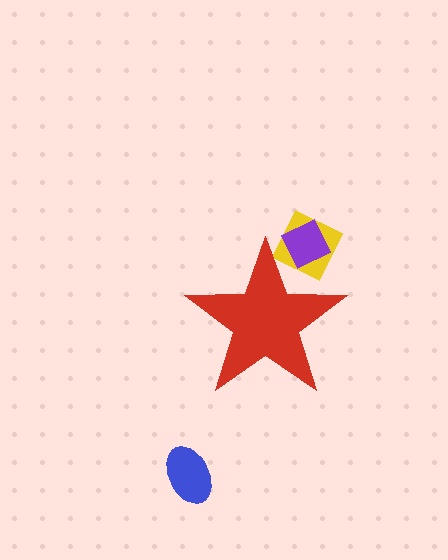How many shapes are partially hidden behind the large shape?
2 shapes are partially hidden.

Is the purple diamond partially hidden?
Yes, the purple diamond is partially hidden behind the red star.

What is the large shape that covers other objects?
A red star.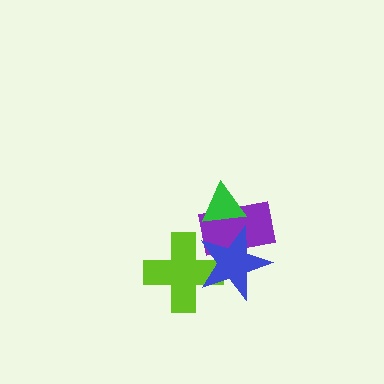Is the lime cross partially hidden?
Yes, it is partially covered by another shape.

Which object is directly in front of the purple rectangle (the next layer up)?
The green triangle is directly in front of the purple rectangle.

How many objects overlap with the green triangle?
2 objects overlap with the green triangle.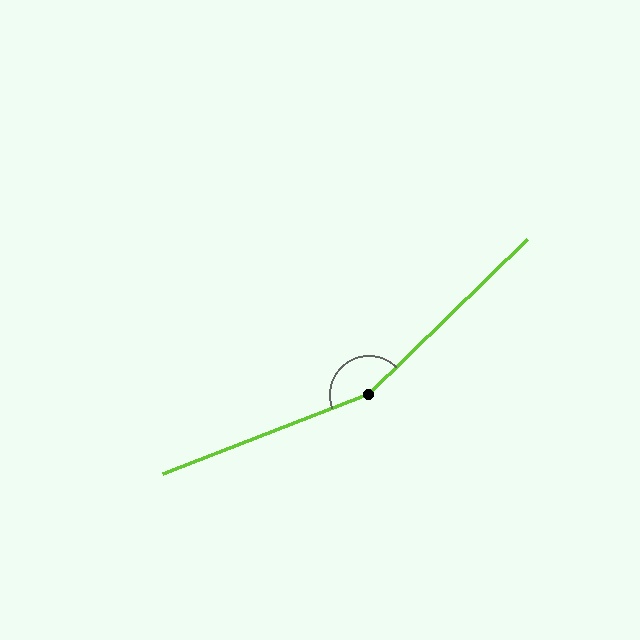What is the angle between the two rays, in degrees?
Approximately 157 degrees.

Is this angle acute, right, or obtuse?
It is obtuse.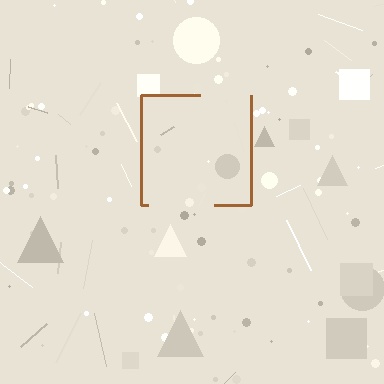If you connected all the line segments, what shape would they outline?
They would outline a square.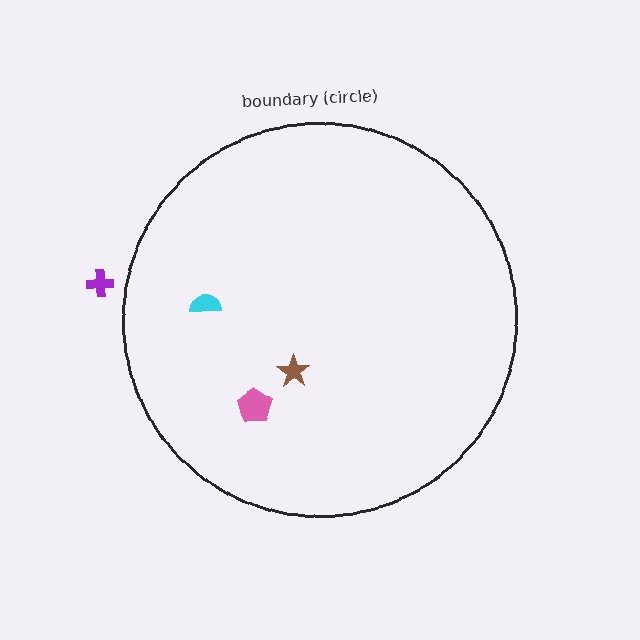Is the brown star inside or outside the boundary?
Inside.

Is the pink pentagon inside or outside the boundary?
Inside.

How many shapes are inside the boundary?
3 inside, 1 outside.